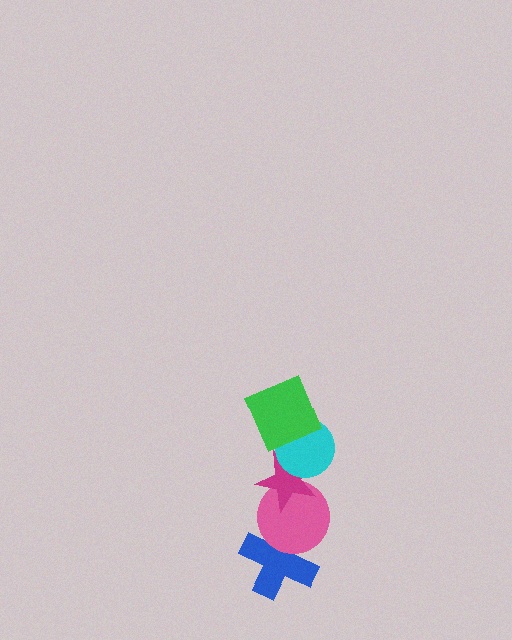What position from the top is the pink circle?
The pink circle is 4th from the top.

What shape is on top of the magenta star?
The cyan circle is on top of the magenta star.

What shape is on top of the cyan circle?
The green square is on top of the cyan circle.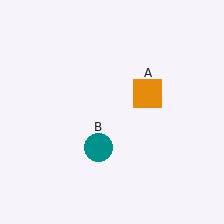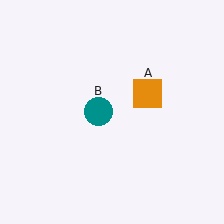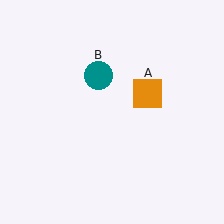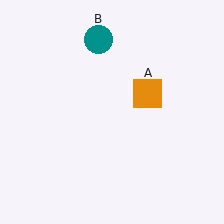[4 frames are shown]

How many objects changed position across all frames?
1 object changed position: teal circle (object B).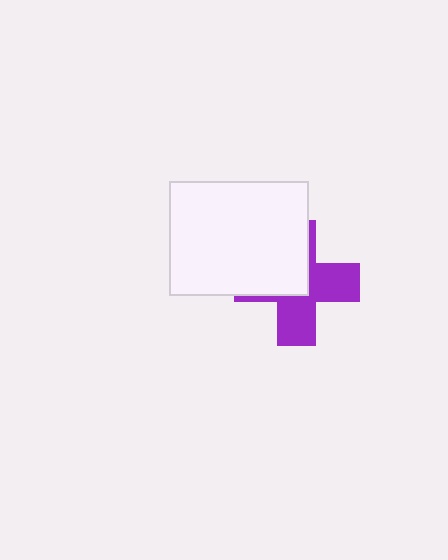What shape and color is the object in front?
The object in front is a white rectangle.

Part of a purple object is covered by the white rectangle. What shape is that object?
It is a cross.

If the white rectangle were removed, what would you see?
You would see the complete purple cross.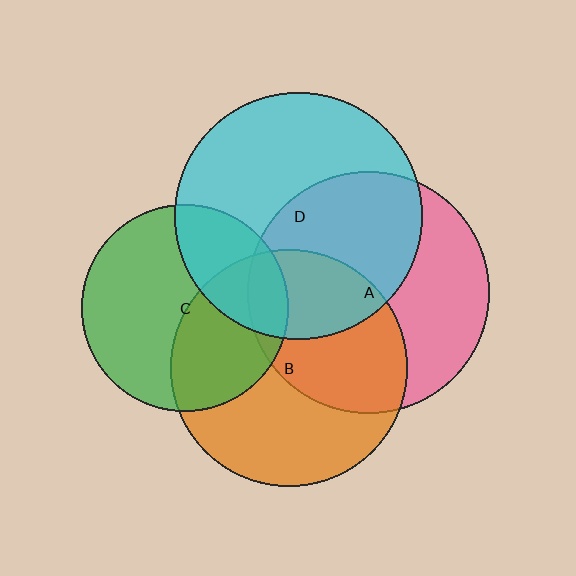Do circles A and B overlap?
Yes.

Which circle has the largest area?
Circle D (cyan).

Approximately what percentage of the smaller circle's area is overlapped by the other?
Approximately 45%.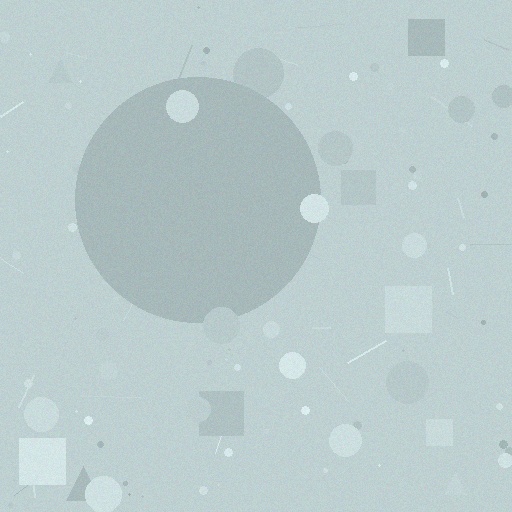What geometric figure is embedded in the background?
A circle is embedded in the background.